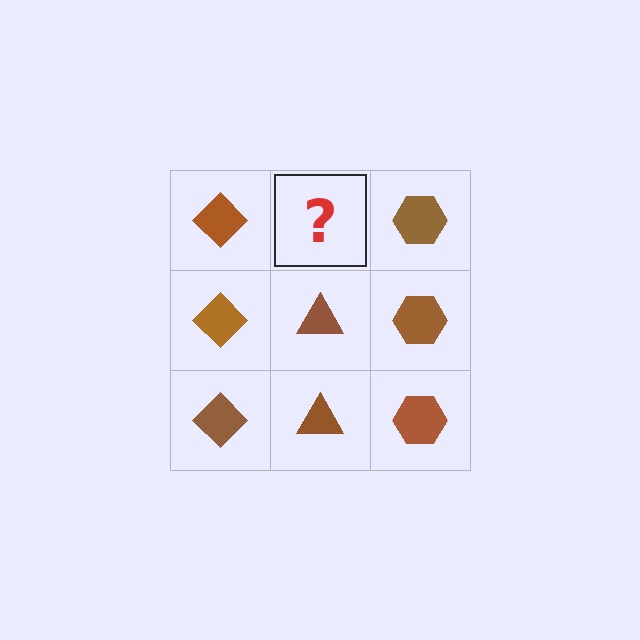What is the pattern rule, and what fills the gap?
The rule is that each column has a consistent shape. The gap should be filled with a brown triangle.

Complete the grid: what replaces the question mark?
The question mark should be replaced with a brown triangle.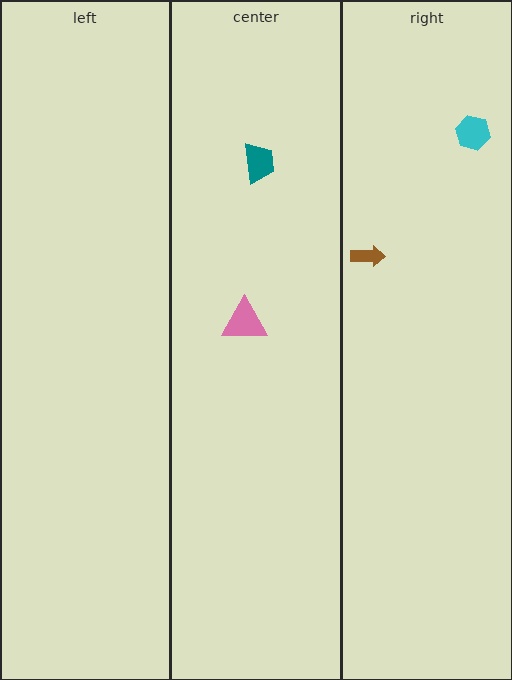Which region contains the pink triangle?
The center region.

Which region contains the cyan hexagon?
The right region.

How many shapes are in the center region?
2.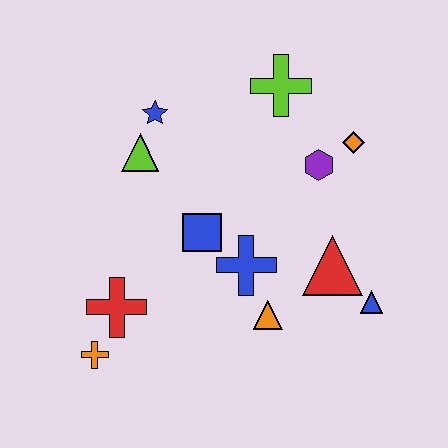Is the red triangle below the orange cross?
No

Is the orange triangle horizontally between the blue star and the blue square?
No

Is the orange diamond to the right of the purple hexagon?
Yes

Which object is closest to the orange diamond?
The purple hexagon is closest to the orange diamond.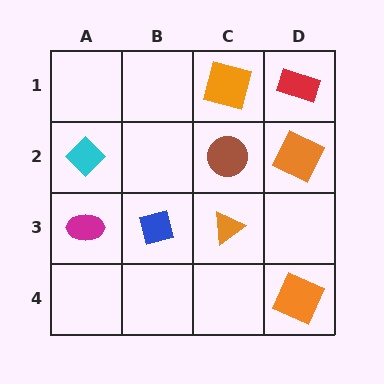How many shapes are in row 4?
1 shape.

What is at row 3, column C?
An orange triangle.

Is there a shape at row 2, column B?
No, that cell is empty.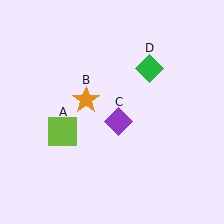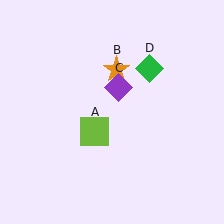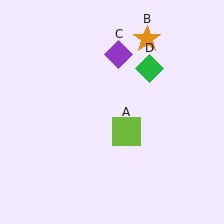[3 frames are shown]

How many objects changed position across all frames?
3 objects changed position: lime square (object A), orange star (object B), purple diamond (object C).